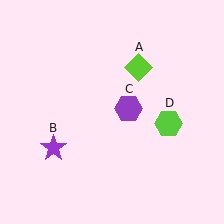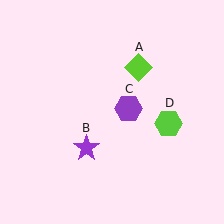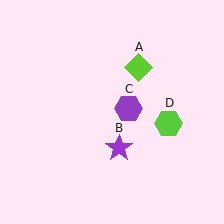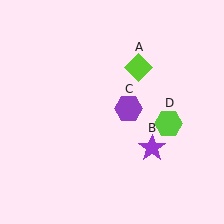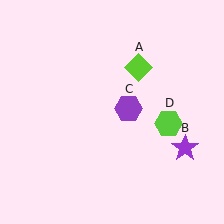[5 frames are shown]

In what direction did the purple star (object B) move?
The purple star (object B) moved right.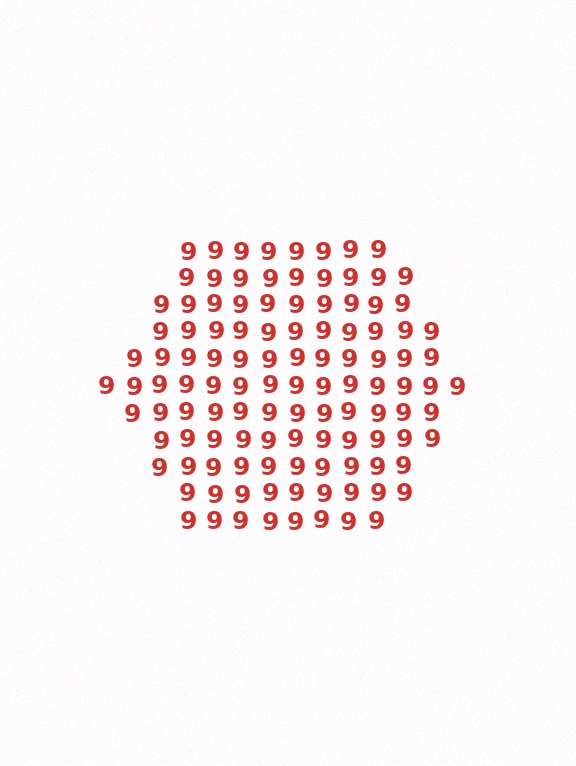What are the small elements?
The small elements are digit 9's.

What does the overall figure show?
The overall figure shows a hexagon.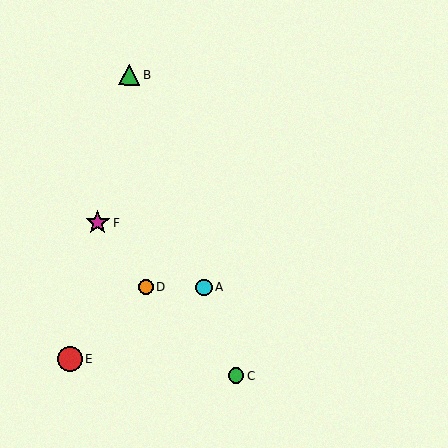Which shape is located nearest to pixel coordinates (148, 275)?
The orange circle (labeled D) at (146, 287) is nearest to that location.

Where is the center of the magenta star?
The center of the magenta star is at (98, 223).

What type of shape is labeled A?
Shape A is a cyan circle.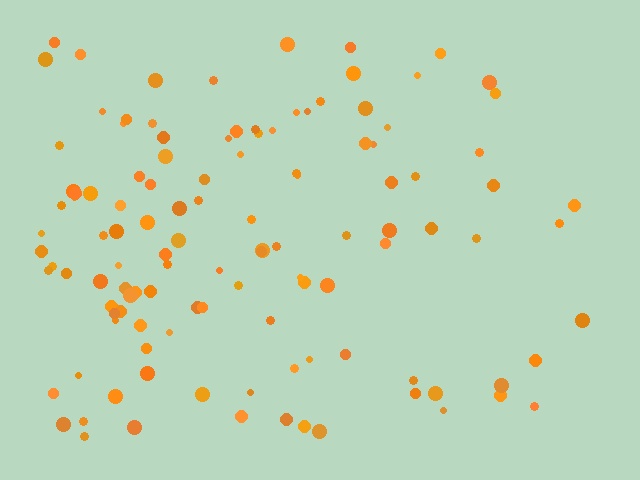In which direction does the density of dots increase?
From right to left, with the left side densest.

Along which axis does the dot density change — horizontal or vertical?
Horizontal.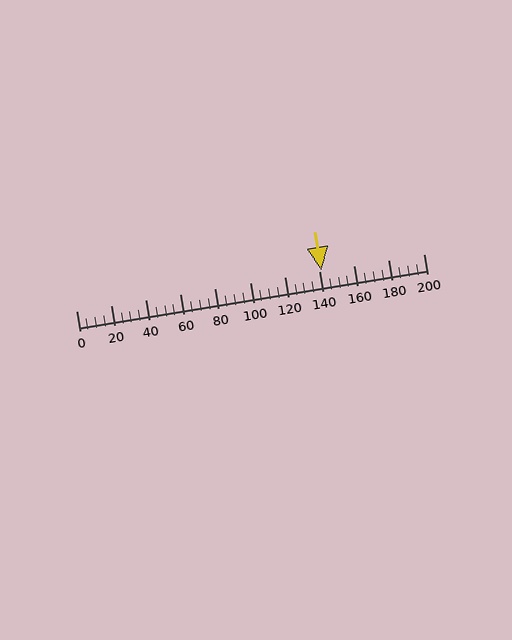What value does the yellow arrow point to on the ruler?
The yellow arrow points to approximately 141.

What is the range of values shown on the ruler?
The ruler shows values from 0 to 200.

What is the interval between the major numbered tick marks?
The major tick marks are spaced 20 units apart.